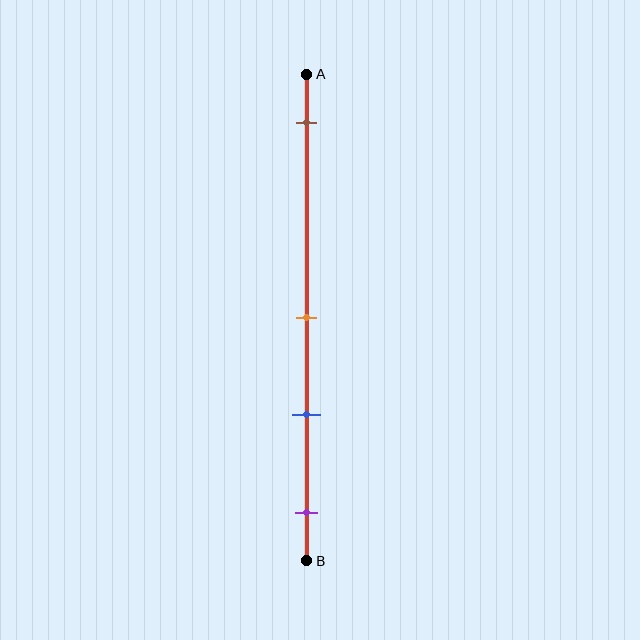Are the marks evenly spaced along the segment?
No, the marks are not evenly spaced.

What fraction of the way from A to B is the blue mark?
The blue mark is approximately 70% (0.7) of the way from A to B.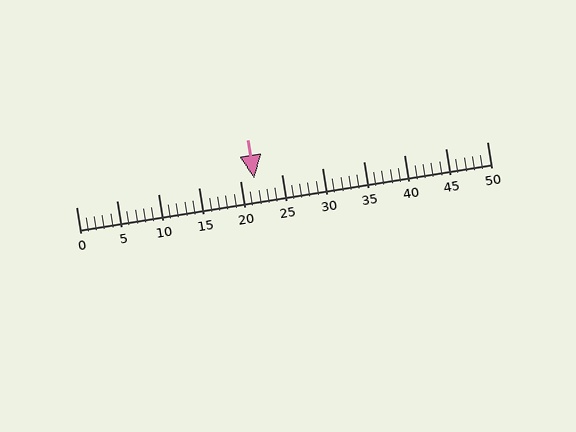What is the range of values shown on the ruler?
The ruler shows values from 0 to 50.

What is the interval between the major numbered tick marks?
The major tick marks are spaced 5 units apart.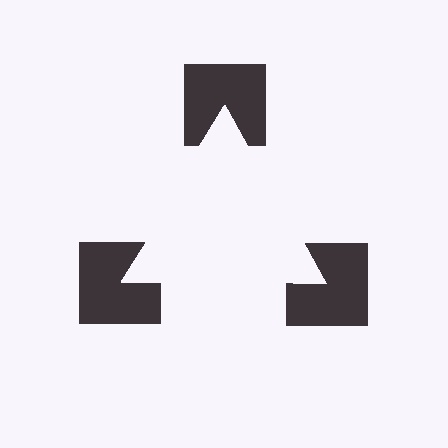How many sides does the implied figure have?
3 sides.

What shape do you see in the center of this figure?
An illusory triangle — its edges are inferred from the aligned wedge cuts in the notched squares, not physically drawn.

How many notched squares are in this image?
There are 3 — one at each vertex of the illusory triangle.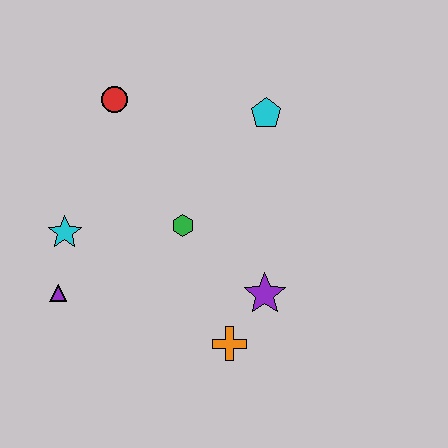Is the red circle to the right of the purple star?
No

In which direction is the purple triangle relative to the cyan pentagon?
The purple triangle is to the left of the cyan pentagon.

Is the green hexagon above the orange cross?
Yes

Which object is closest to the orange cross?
The purple star is closest to the orange cross.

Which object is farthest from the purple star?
The red circle is farthest from the purple star.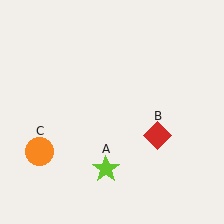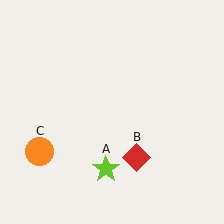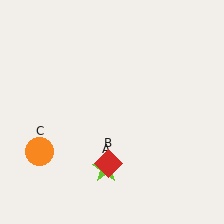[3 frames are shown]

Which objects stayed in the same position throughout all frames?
Lime star (object A) and orange circle (object C) remained stationary.